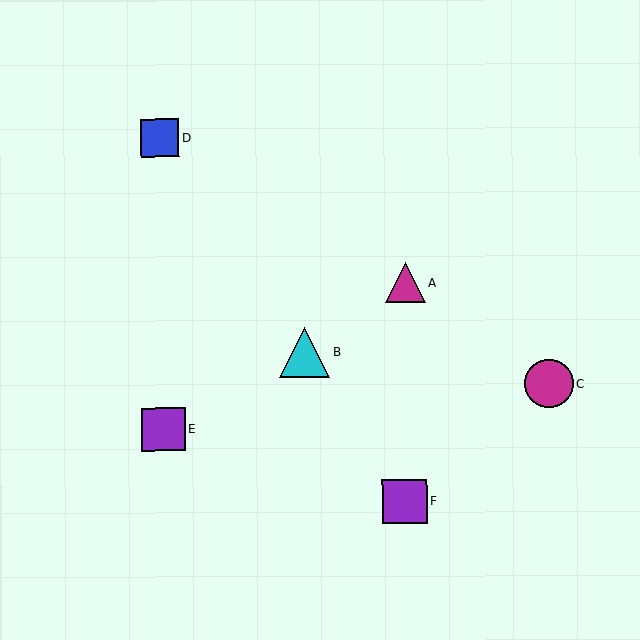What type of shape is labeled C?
Shape C is a magenta circle.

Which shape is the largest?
The cyan triangle (labeled B) is the largest.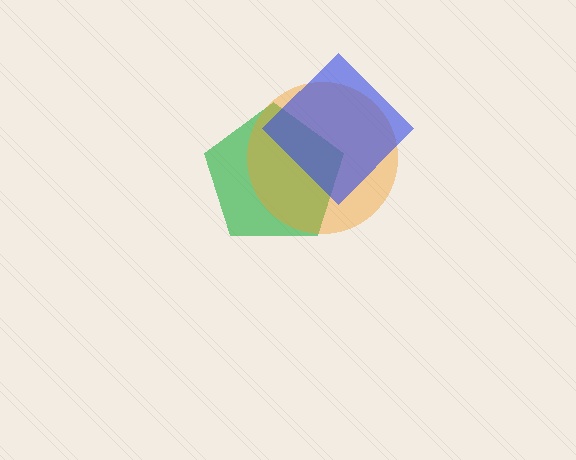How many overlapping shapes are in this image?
There are 3 overlapping shapes in the image.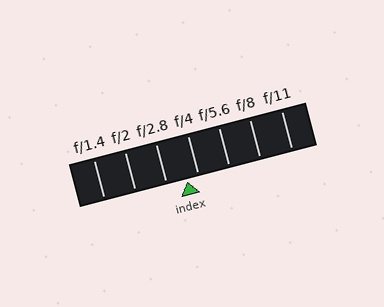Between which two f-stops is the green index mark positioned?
The index mark is between f/2.8 and f/4.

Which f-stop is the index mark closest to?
The index mark is closest to f/4.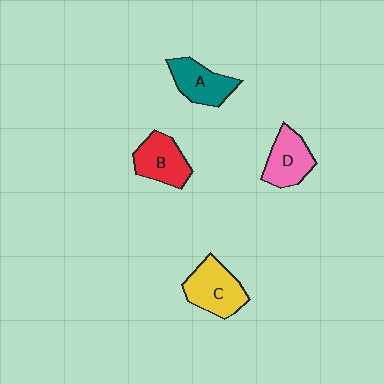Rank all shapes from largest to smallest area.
From largest to smallest: C (yellow), B (red), D (pink), A (teal).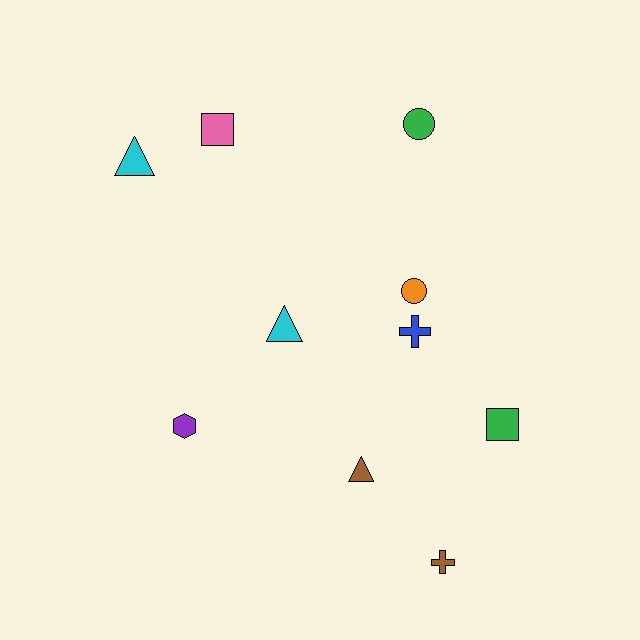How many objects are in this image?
There are 10 objects.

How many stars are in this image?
There are no stars.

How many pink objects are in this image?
There is 1 pink object.